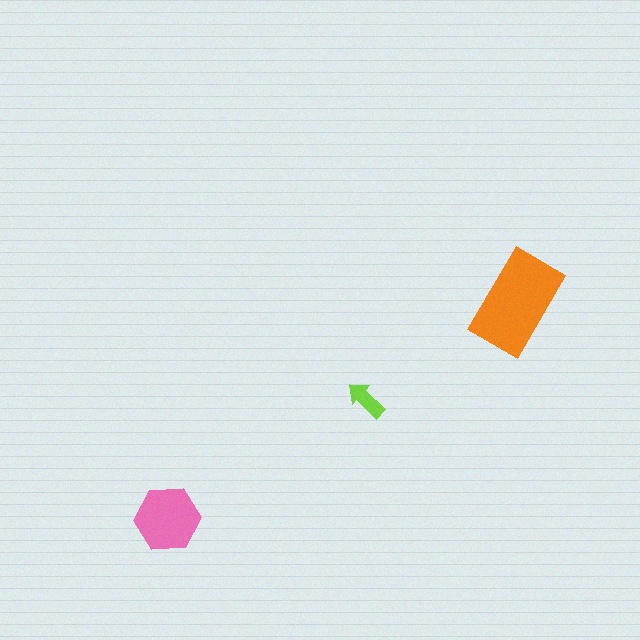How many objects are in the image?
There are 3 objects in the image.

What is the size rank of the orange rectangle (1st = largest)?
1st.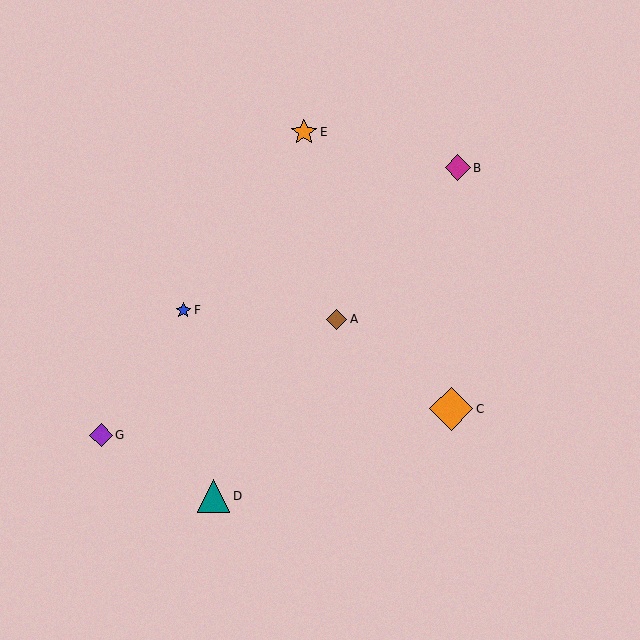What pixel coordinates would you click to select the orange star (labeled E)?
Click at (304, 132) to select the orange star E.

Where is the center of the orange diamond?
The center of the orange diamond is at (451, 409).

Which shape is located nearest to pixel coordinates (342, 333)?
The brown diamond (labeled A) at (337, 319) is nearest to that location.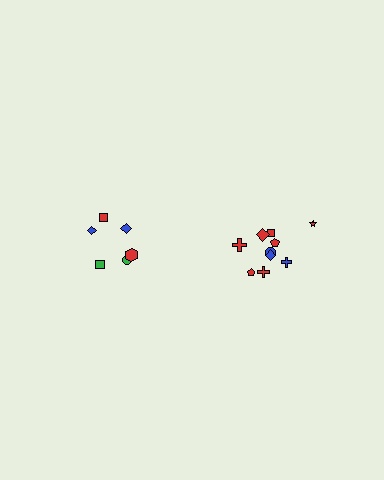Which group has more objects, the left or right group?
The right group.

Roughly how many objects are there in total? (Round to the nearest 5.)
Roughly 15 objects in total.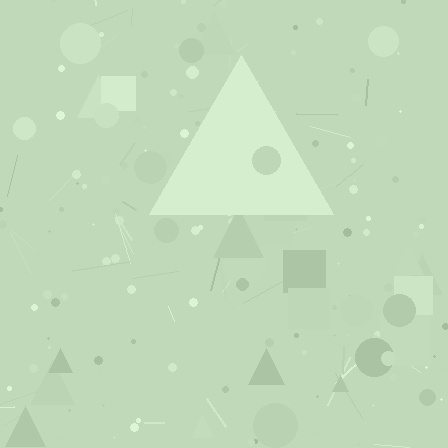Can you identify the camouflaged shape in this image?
The camouflaged shape is a triangle.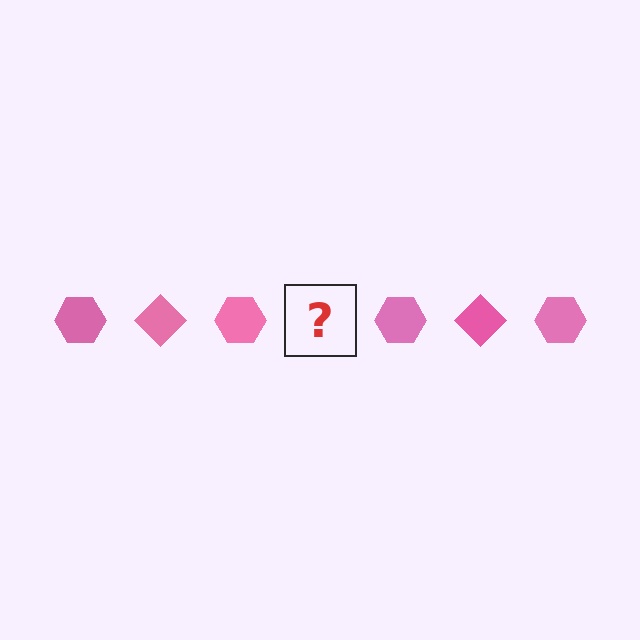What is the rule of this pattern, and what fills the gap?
The rule is that the pattern cycles through hexagon, diamond shapes in pink. The gap should be filled with a pink diamond.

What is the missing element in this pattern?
The missing element is a pink diamond.